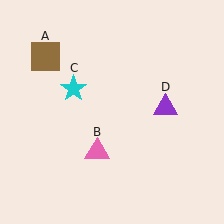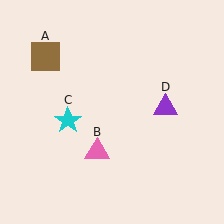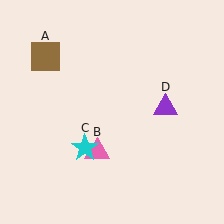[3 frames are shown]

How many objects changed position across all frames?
1 object changed position: cyan star (object C).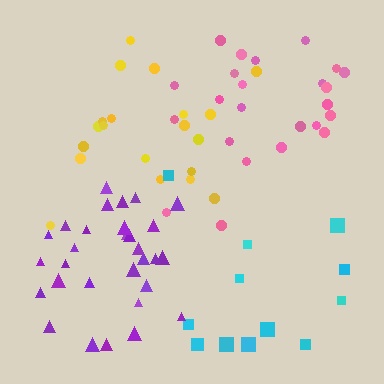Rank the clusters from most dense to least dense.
purple, yellow, pink, cyan.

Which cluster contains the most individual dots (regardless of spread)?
Purple (30).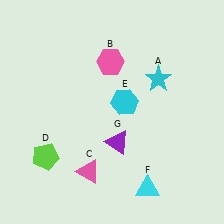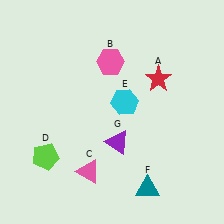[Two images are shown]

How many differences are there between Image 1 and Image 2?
There are 2 differences between the two images.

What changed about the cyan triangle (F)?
In Image 1, F is cyan. In Image 2, it changed to teal.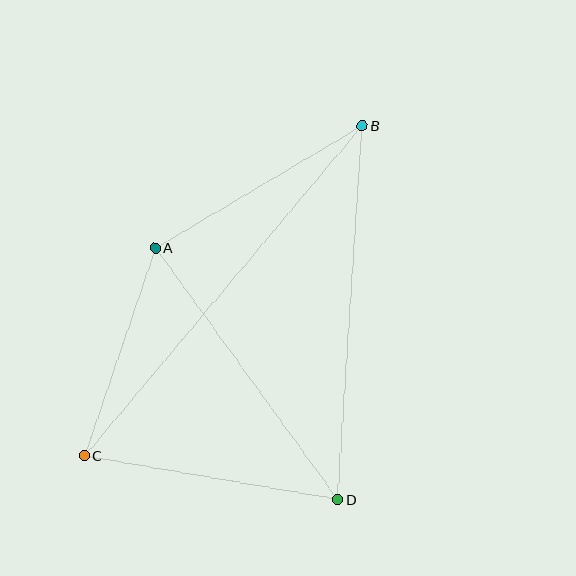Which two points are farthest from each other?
Points B and C are farthest from each other.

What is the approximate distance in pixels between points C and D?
The distance between C and D is approximately 257 pixels.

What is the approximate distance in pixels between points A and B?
The distance between A and B is approximately 240 pixels.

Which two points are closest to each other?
Points A and C are closest to each other.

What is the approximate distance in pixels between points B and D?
The distance between B and D is approximately 375 pixels.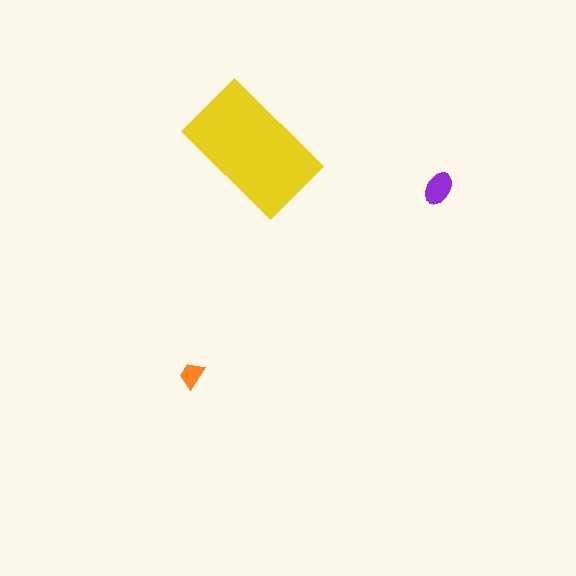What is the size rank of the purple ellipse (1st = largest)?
2nd.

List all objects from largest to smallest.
The yellow rectangle, the purple ellipse, the orange trapezoid.